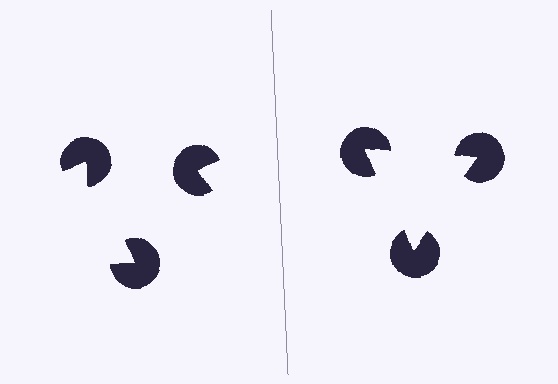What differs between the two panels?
The pac-man discs are positioned identically on both sides; only the wedge orientations differ. On the right they align to a triangle; on the left they are misaligned.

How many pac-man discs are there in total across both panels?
6 — 3 on each side.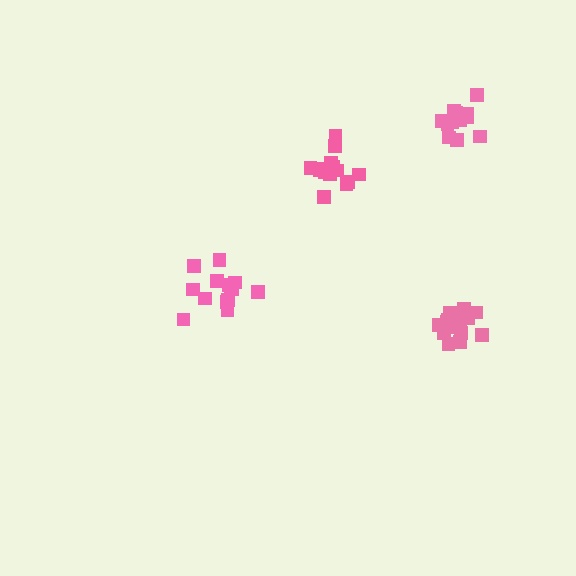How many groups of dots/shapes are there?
There are 4 groups.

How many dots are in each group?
Group 1: 14 dots, Group 2: 16 dots, Group 3: 14 dots, Group 4: 13 dots (57 total).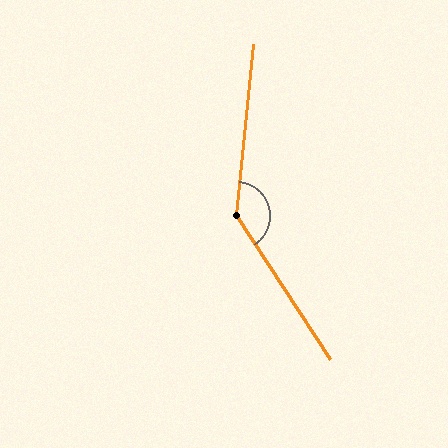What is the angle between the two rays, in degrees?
Approximately 141 degrees.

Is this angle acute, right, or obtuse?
It is obtuse.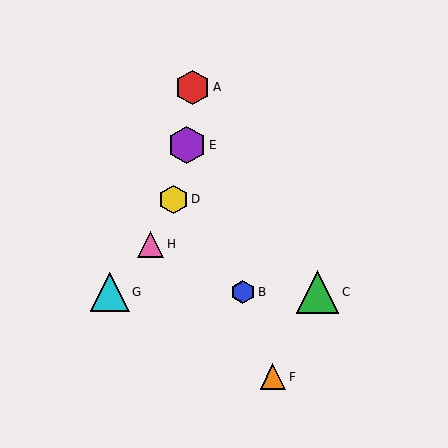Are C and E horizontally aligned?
No, C is at y≈292 and E is at y≈145.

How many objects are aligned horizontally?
3 objects (B, C, G) are aligned horizontally.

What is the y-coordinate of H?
Object H is at y≈244.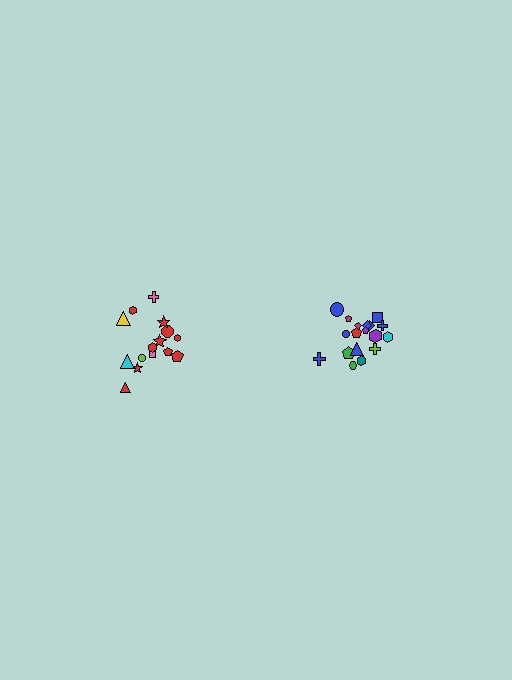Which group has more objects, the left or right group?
The right group.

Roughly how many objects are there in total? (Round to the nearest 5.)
Roughly 35 objects in total.